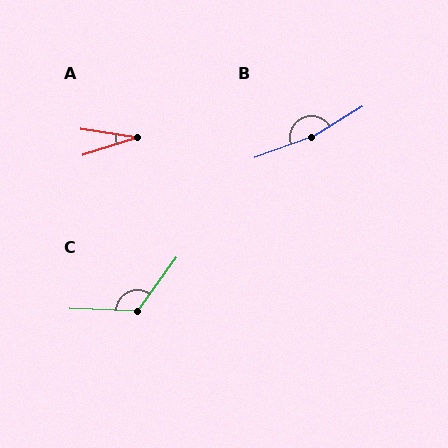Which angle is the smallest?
A, at approximately 26 degrees.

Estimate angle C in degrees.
Approximately 124 degrees.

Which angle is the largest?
B, at approximately 168 degrees.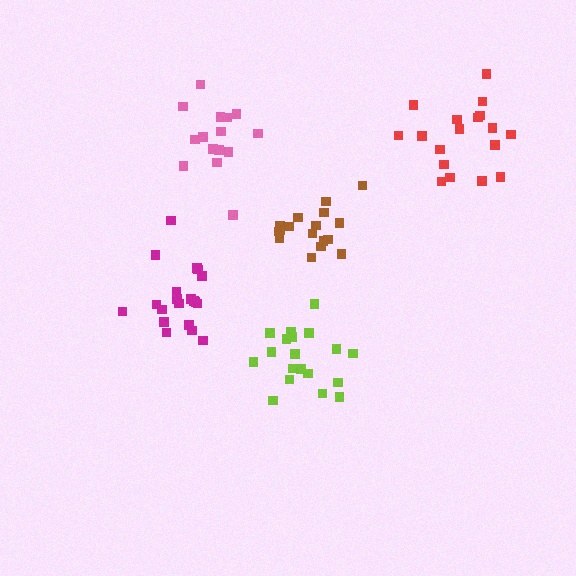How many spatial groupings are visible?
There are 5 spatial groupings.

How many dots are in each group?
Group 1: 20 dots, Group 2: 19 dots, Group 3: 17 dots, Group 4: 18 dots, Group 5: 15 dots (89 total).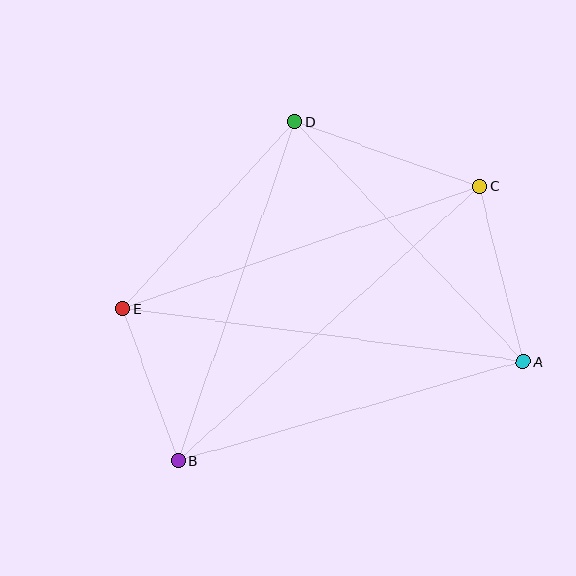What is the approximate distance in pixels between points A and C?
The distance between A and C is approximately 180 pixels.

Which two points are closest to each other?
Points B and E are closest to each other.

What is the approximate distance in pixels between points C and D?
The distance between C and D is approximately 196 pixels.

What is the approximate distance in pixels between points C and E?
The distance between C and E is approximately 377 pixels.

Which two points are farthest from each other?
Points B and C are farthest from each other.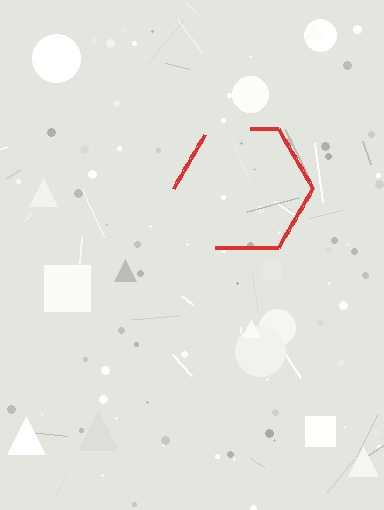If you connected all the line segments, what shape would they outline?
They would outline a hexagon.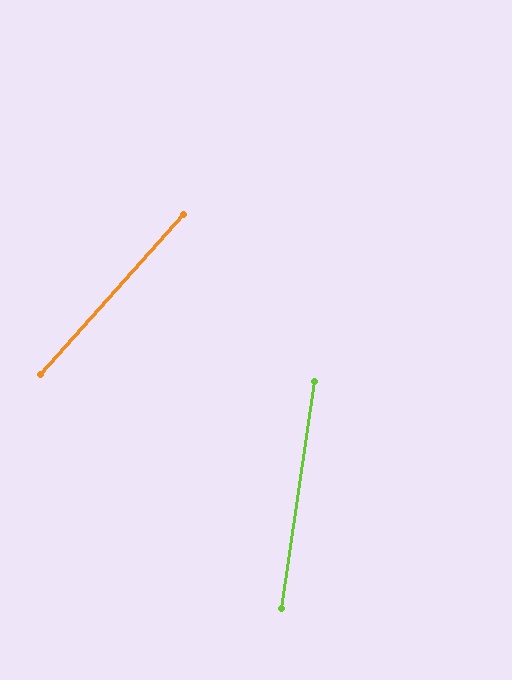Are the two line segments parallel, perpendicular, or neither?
Neither parallel nor perpendicular — they differ by about 34°.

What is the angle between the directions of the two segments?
Approximately 34 degrees.